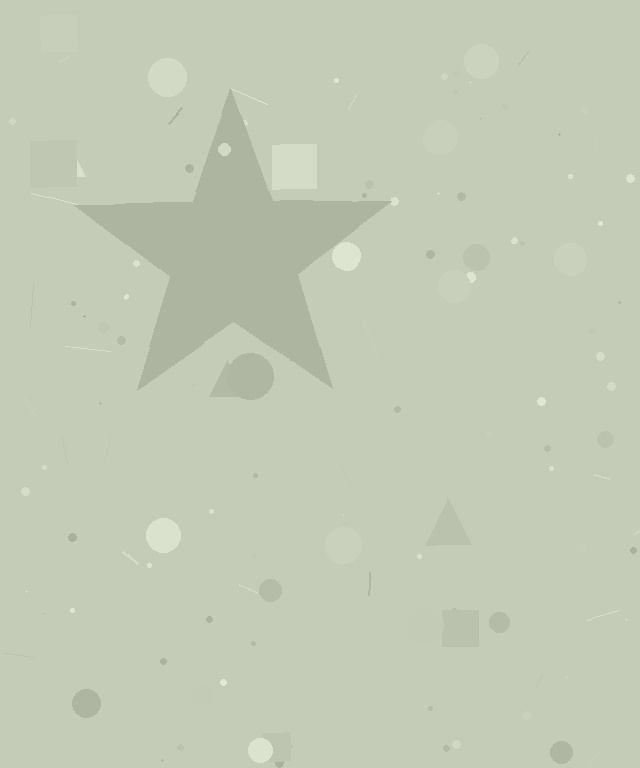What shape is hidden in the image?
A star is hidden in the image.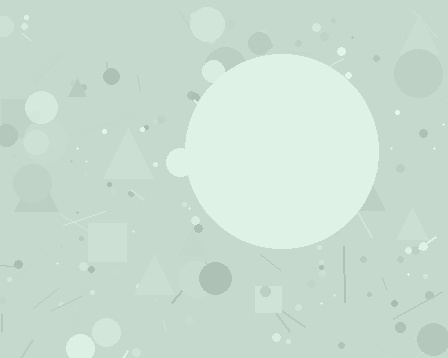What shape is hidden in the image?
A circle is hidden in the image.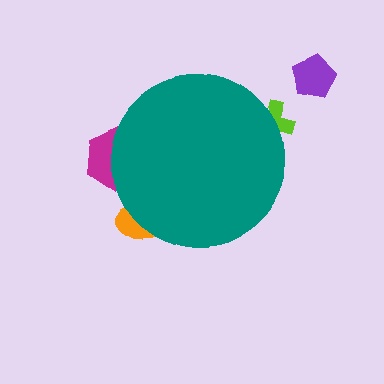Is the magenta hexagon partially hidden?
Yes, the magenta hexagon is partially hidden behind the teal circle.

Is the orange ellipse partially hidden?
Yes, the orange ellipse is partially hidden behind the teal circle.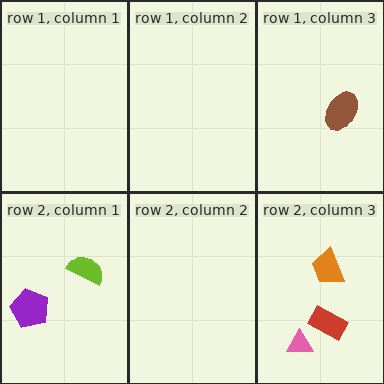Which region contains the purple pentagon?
The row 2, column 1 region.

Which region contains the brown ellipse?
The row 1, column 3 region.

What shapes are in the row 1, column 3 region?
The brown ellipse.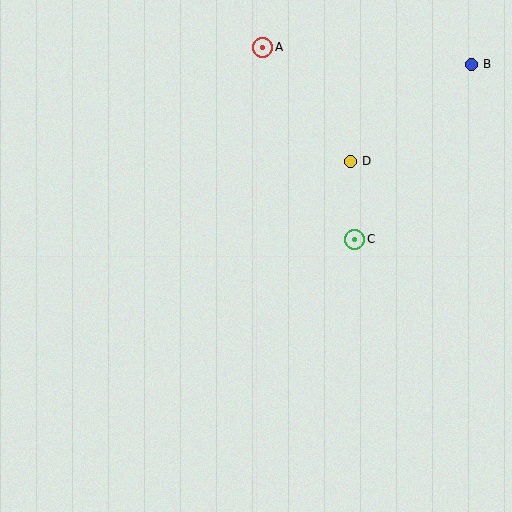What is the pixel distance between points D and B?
The distance between D and B is 155 pixels.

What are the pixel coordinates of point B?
Point B is at (471, 64).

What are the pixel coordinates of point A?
Point A is at (263, 47).